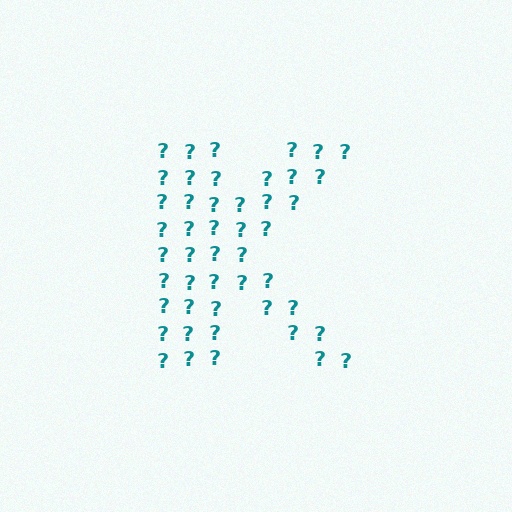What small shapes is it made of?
It is made of small question marks.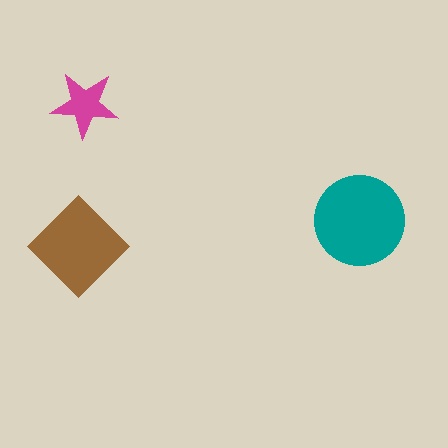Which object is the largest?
The teal circle.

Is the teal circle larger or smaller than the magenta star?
Larger.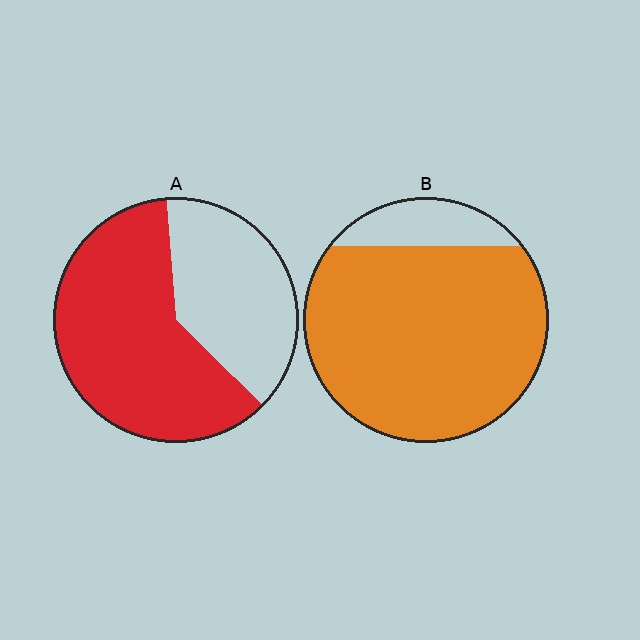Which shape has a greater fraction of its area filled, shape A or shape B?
Shape B.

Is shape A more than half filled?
Yes.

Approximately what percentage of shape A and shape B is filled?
A is approximately 60% and B is approximately 85%.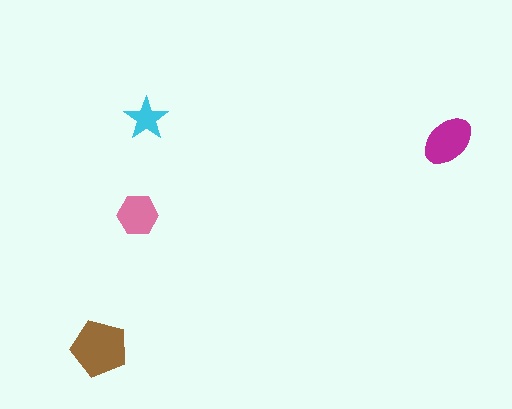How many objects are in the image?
There are 4 objects in the image.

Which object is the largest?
The brown pentagon.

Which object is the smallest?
The cyan star.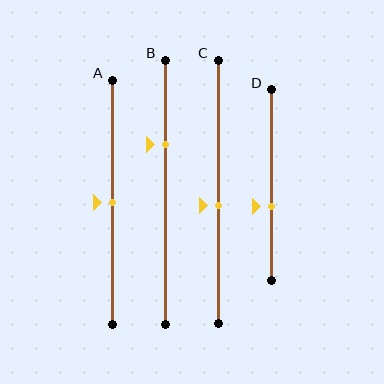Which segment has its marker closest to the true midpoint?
Segment A has its marker closest to the true midpoint.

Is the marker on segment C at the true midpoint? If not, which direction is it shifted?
No, the marker on segment C is shifted downward by about 5% of the segment length.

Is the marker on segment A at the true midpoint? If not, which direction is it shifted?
Yes, the marker on segment A is at the true midpoint.